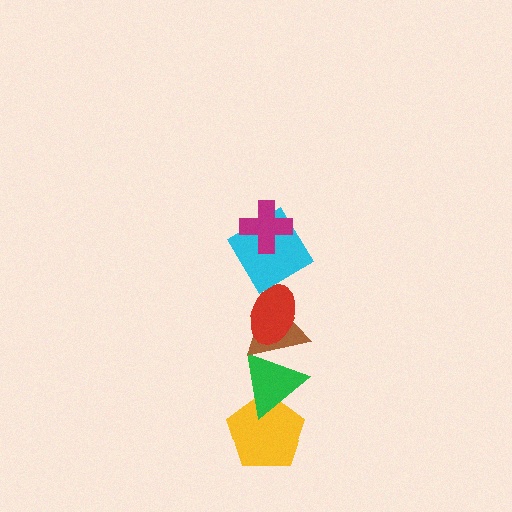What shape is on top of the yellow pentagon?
The green triangle is on top of the yellow pentagon.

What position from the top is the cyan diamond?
The cyan diamond is 2nd from the top.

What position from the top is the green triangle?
The green triangle is 5th from the top.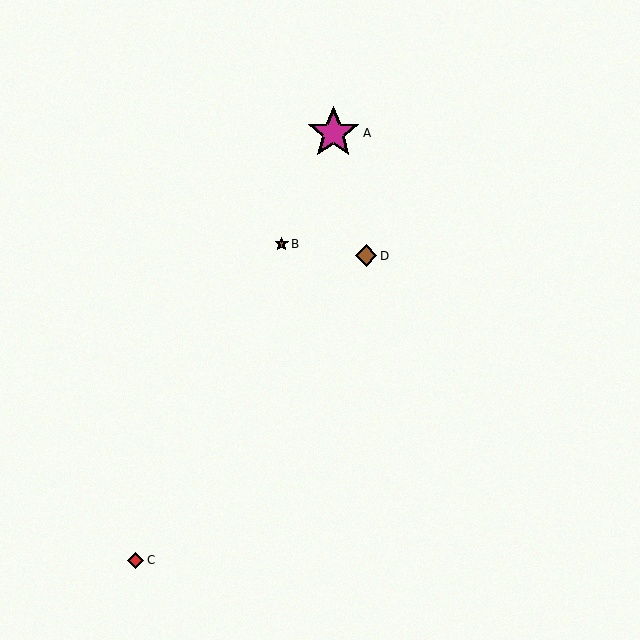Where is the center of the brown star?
The center of the brown star is at (282, 244).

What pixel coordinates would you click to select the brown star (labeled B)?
Click at (282, 244) to select the brown star B.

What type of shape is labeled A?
Shape A is a magenta star.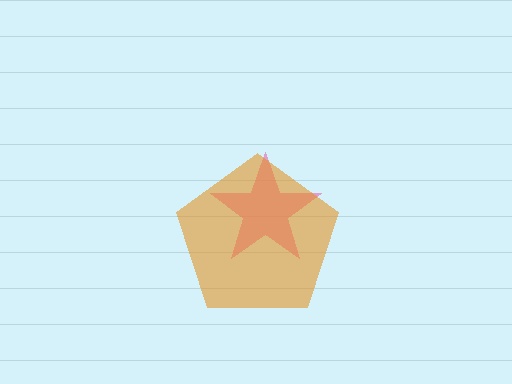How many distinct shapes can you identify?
There are 2 distinct shapes: a pink star, an orange pentagon.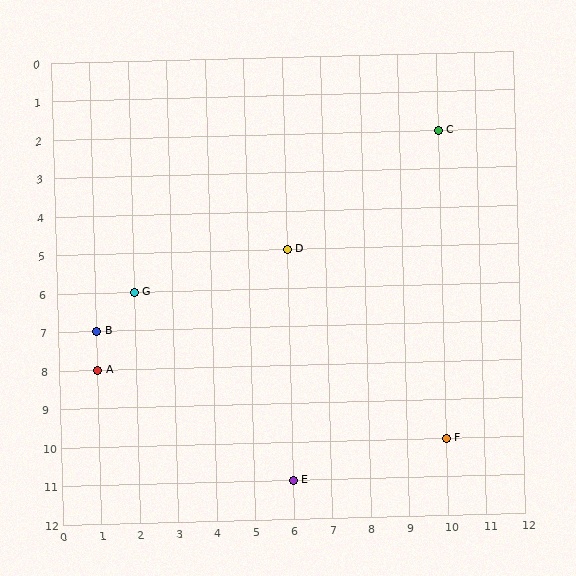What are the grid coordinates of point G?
Point G is at grid coordinates (2, 6).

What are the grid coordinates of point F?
Point F is at grid coordinates (10, 10).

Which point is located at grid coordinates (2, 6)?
Point G is at (2, 6).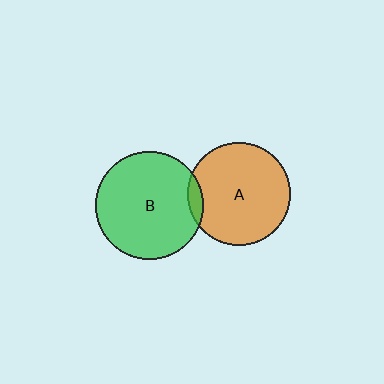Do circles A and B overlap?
Yes.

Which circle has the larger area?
Circle B (green).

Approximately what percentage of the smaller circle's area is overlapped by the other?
Approximately 5%.